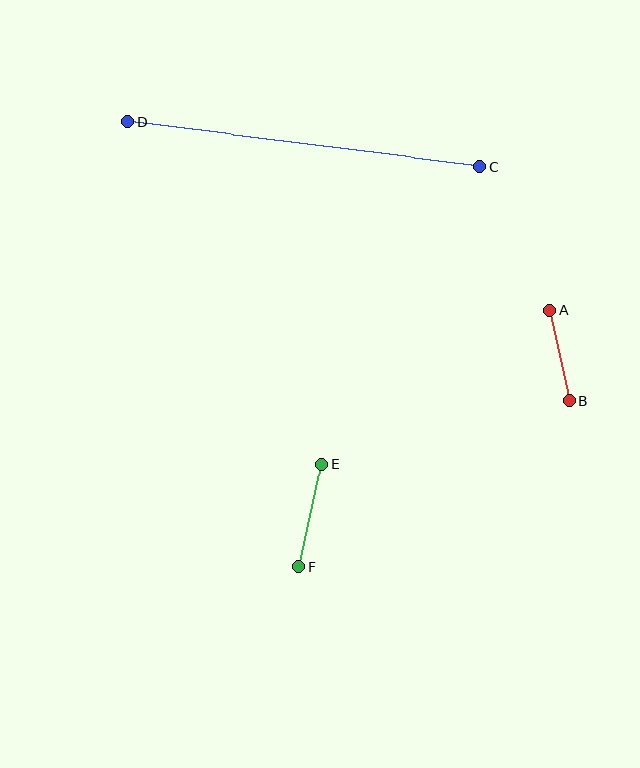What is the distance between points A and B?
The distance is approximately 93 pixels.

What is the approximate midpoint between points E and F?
The midpoint is at approximately (310, 516) pixels.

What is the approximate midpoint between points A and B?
The midpoint is at approximately (560, 356) pixels.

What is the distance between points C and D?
The distance is approximately 354 pixels.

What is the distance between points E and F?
The distance is approximately 105 pixels.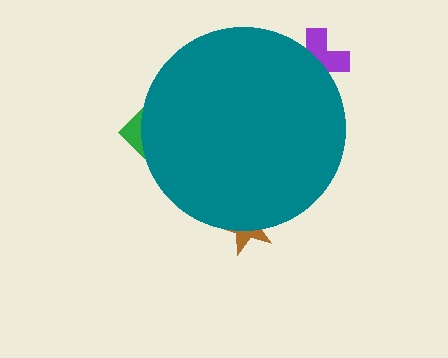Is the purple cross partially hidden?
Yes, the purple cross is partially hidden behind the teal circle.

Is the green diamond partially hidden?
Yes, the green diamond is partially hidden behind the teal circle.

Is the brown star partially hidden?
Yes, the brown star is partially hidden behind the teal circle.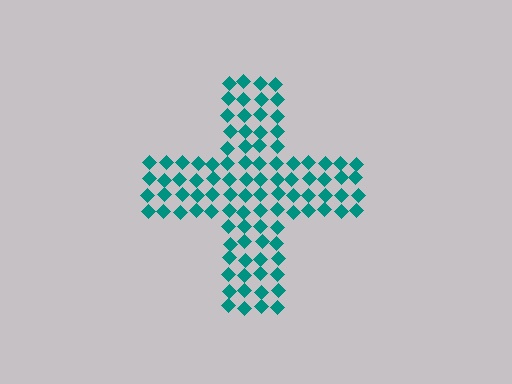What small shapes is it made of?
It is made of small diamonds.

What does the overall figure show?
The overall figure shows a cross.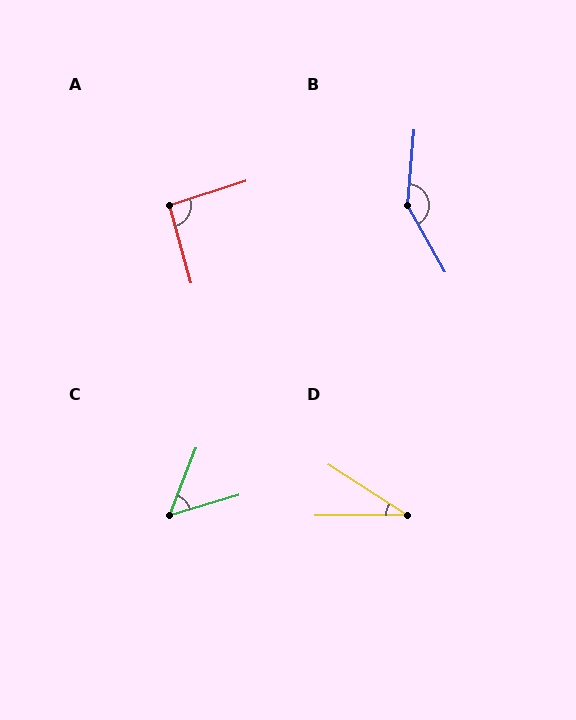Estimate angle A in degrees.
Approximately 92 degrees.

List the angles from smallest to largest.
D (33°), C (52°), A (92°), B (145°).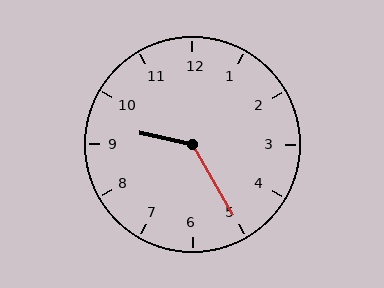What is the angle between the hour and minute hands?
Approximately 132 degrees.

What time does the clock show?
9:25.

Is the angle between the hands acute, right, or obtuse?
It is obtuse.